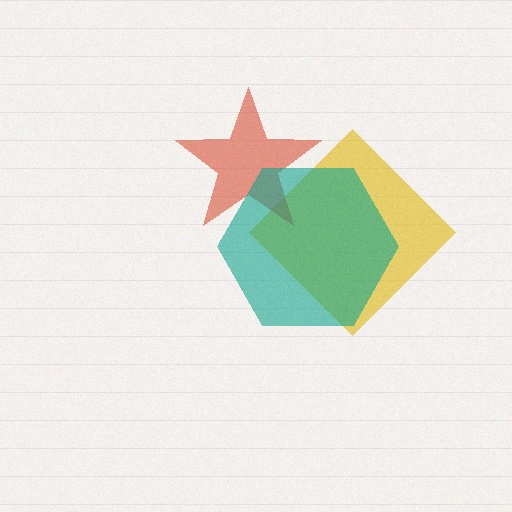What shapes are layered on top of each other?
The layered shapes are: a yellow diamond, a red star, a teal hexagon.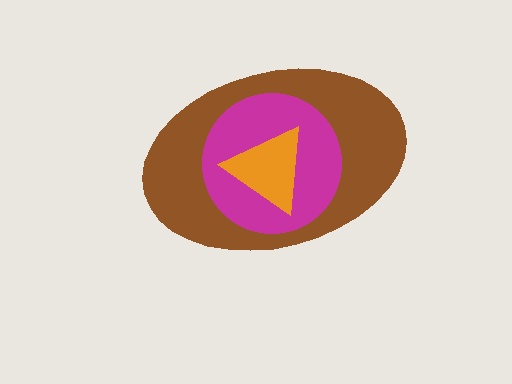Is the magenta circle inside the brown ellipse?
Yes.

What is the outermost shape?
The brown ellipse.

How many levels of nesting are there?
3.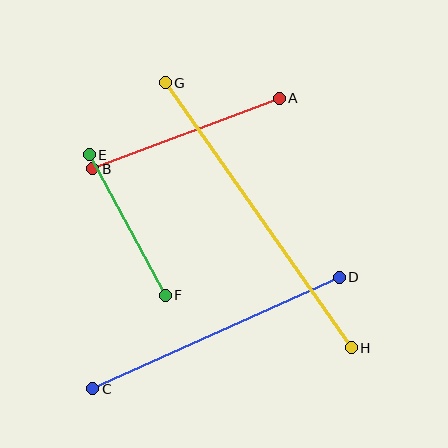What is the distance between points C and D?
The distance is approximately 271 pixels.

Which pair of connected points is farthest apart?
Points G and H are farthest apart.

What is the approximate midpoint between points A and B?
The midpoint is at approximately (186, 134) pixels.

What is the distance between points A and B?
The distance is approximately 199 pixels.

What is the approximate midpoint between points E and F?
The midpoint is at approximately (127, 225) pixels.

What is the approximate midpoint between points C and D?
The midpoint is at approximately (216, 333) pixels.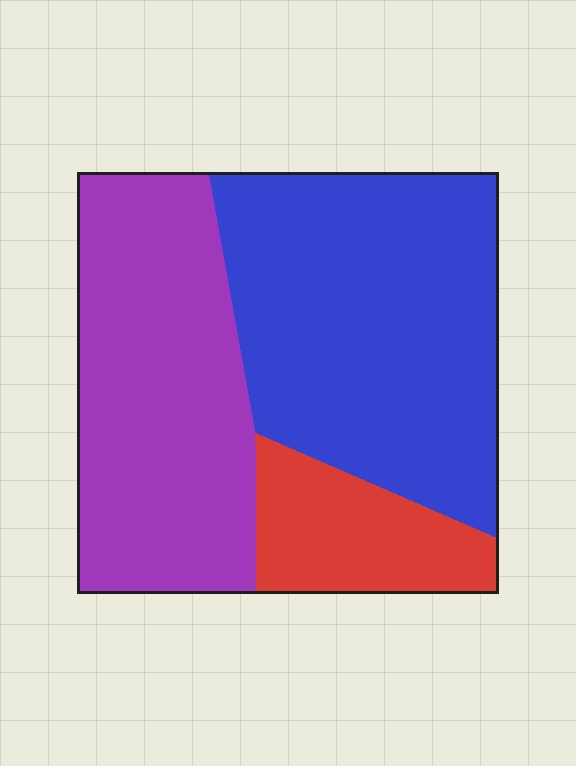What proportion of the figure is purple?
Purple takes up between a quarter and a half of the figure.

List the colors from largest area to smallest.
From largest to smallest: blue, purple, red.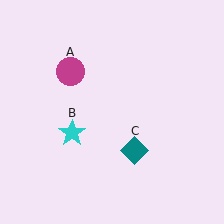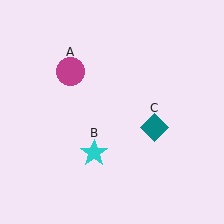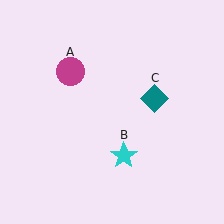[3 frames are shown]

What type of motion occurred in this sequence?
The cyan star (object B), teal diamond (object C) rotated counterclockwise around the center of the scene.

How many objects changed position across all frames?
2 objects changed position: cyan star (object B), teal diamond (object C).